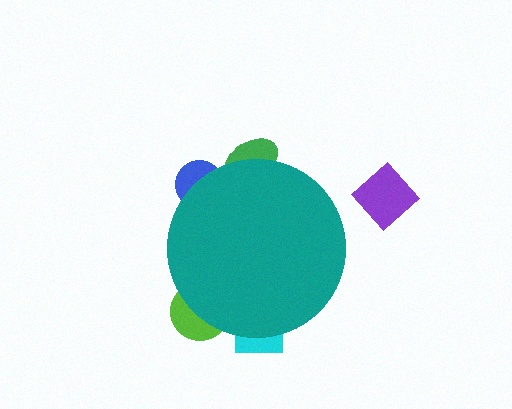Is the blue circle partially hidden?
Yes, the blue circle is partially hidden behind the teal circle.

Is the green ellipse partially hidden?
Yes, the green ellipse is partially hidden behind the teal circle.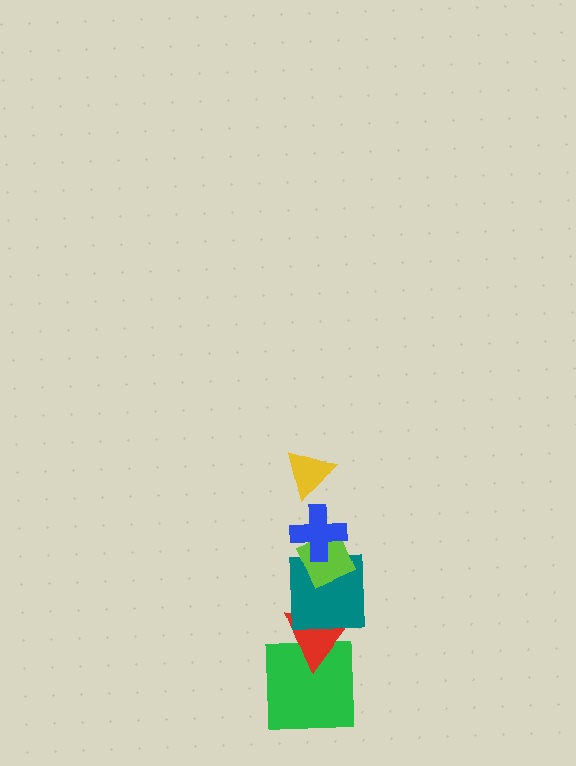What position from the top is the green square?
The green square is 6th from the top.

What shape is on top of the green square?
The red triangle is on top of the green square.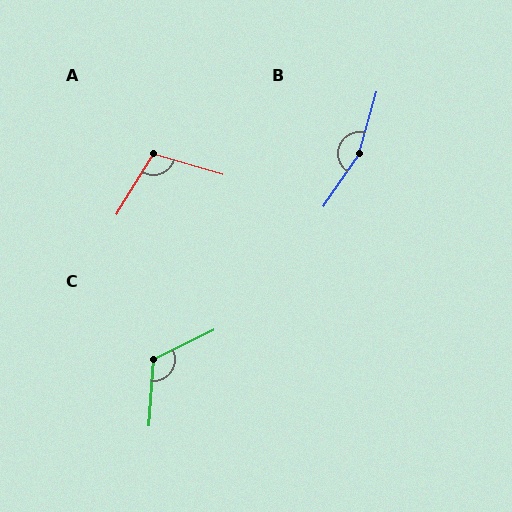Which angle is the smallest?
A, at approximately 104 degrees.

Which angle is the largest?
B, at approximately 162 degrees.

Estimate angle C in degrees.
Approximately 120 degrees.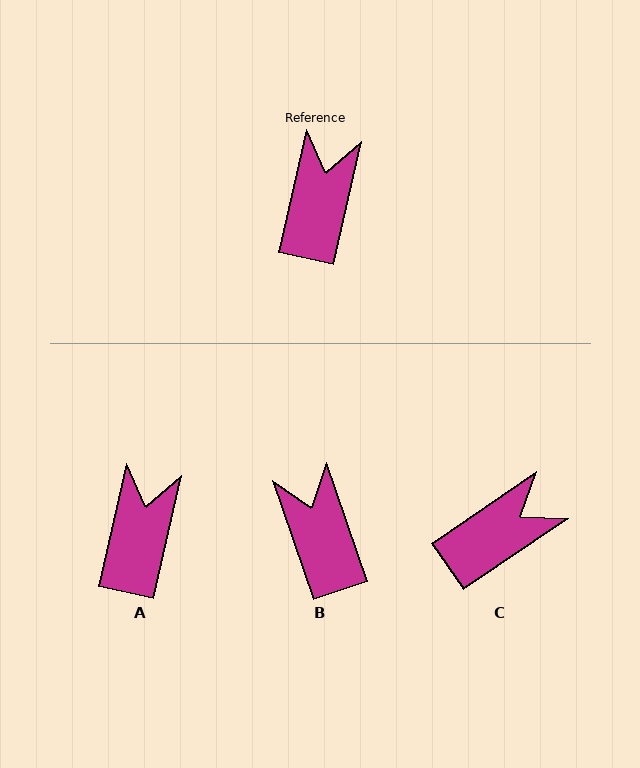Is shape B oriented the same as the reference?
No, it is off by about 31 degrees.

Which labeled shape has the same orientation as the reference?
A.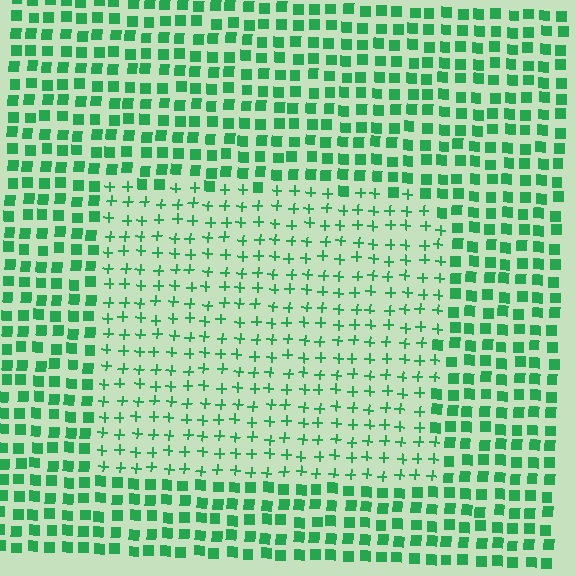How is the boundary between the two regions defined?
The boundary is defined by a change in element shape: plus signs inside vs. squares outside. All elements share the same color and spacing.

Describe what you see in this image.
The image is filled with small green elements arranged in a uniform grid. A rectangle-shaped region contains plus signs, while the surrounding area contains squares. The boundary is defined purely by the change in element shape.